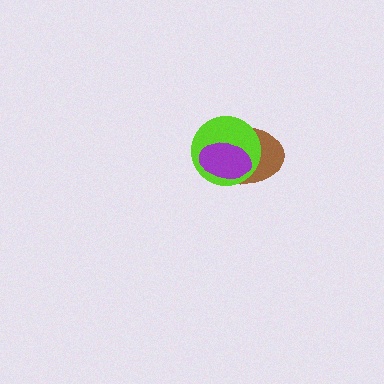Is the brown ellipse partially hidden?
Yes, it is partially covered by another shape.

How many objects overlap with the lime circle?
2 objects overlap with the lime circle.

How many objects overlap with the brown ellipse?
2 objects overlap with the brown ellipse.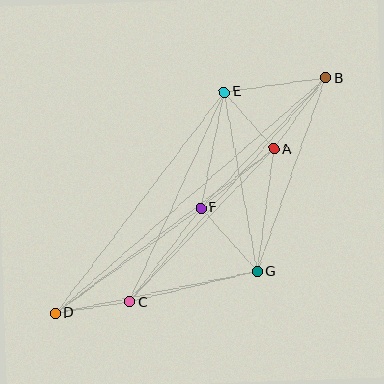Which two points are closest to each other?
Points C and D are closest to each other.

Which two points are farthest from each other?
Points B and D are farthest from each other.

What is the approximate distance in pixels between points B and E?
The distance between B and E is approximately 102 pixels.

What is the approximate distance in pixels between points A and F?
The distance between A and F is approximately 94 pixels.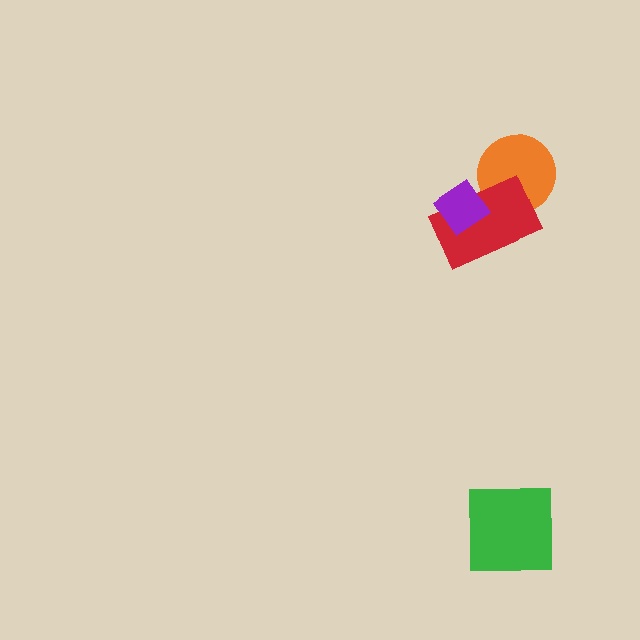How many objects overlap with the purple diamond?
1 object overlaps with the purple diamond.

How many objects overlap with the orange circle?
1 object overlaps with the orange circle.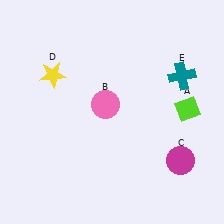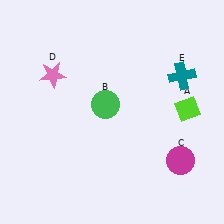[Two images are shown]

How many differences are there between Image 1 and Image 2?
There are 2 differences between the two images.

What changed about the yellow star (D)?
In Image 1, D is yellow. In Image 2, it changed to pink.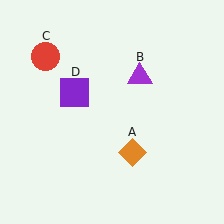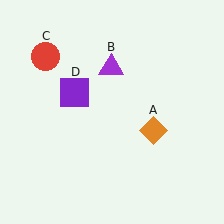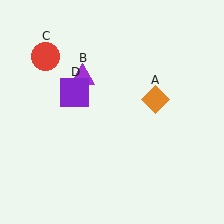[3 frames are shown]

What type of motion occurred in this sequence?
The orange diamond (object A), purple triangle (object B) rotated counterclockwise around the center of the scene.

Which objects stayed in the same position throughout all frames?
Red circle (object C) and purple square (object D) remained stationary.